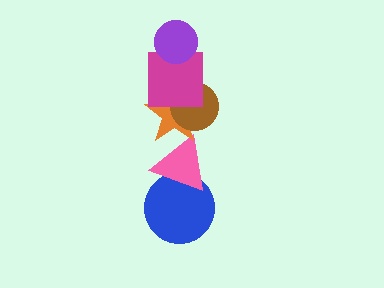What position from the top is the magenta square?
The magenta square is 2nd from the top.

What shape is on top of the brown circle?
The magenta square is on top of the brown circle.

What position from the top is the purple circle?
The purple circle is 1st from the top.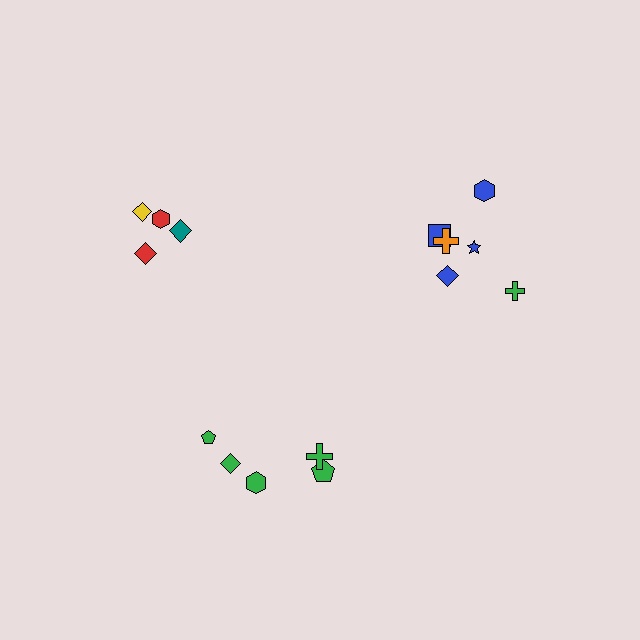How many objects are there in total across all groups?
There are 15 objects.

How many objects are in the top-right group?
There are 6 objects.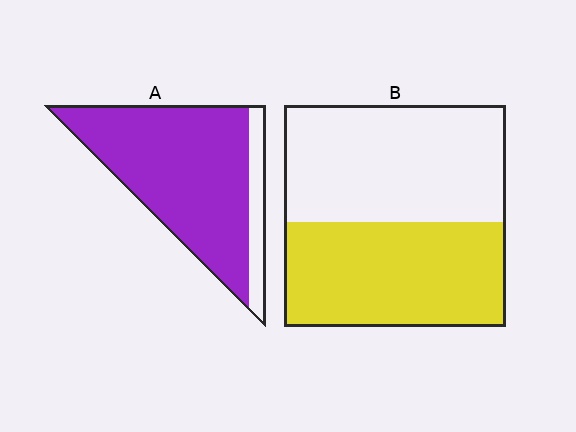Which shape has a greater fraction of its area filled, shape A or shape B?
Shape A.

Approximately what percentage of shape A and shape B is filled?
A is approximately 85% and B is approximately 45%.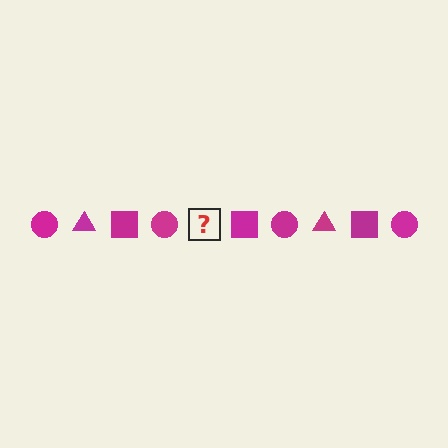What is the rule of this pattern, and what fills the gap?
The rule is that the pattern cycles through circle, triangle, square shapes in magenta. The gap should be filled with a magenta triangle.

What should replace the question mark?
The question mark should be replaced with a magenta triangle.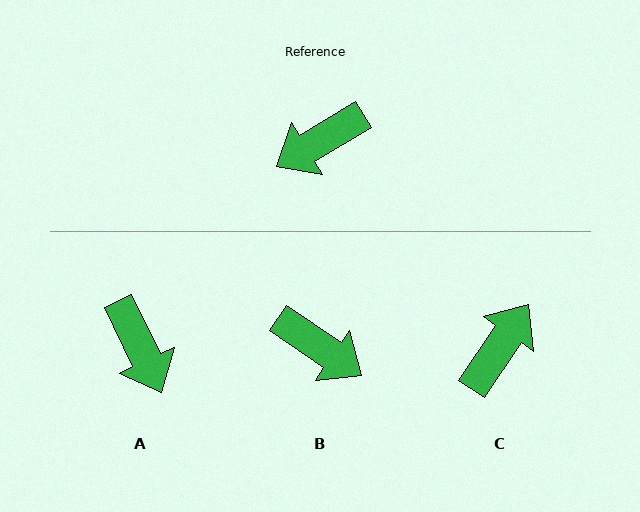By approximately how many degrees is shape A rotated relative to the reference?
Approximately 84 degrees counter-clockwise.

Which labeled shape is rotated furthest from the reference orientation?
C, about 155 degrees away.